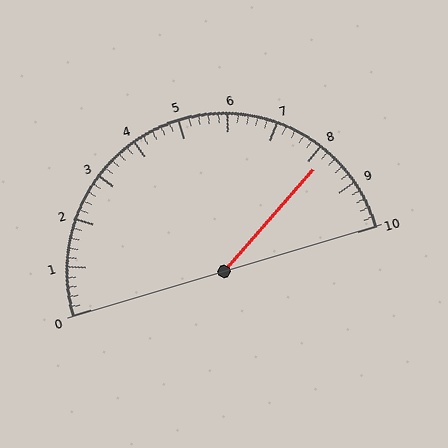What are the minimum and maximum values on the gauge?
The gauge ranges from 0 to 10.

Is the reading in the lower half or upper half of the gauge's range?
The reading is in the upper half of the range (0 to 10).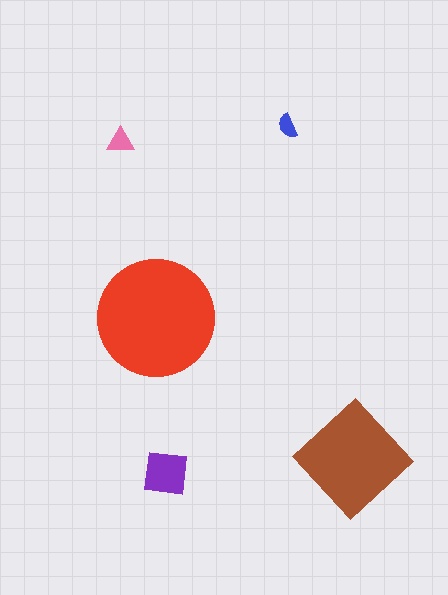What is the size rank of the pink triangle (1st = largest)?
4th.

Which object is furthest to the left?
The pink triangle is leftmost.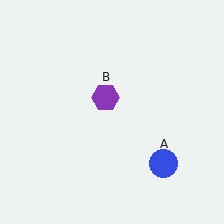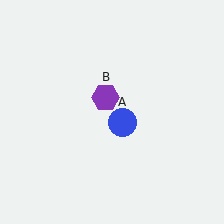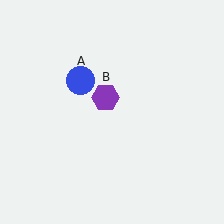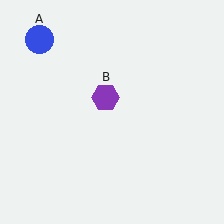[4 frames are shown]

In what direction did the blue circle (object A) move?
The blue circle (object A) moved up and to the left.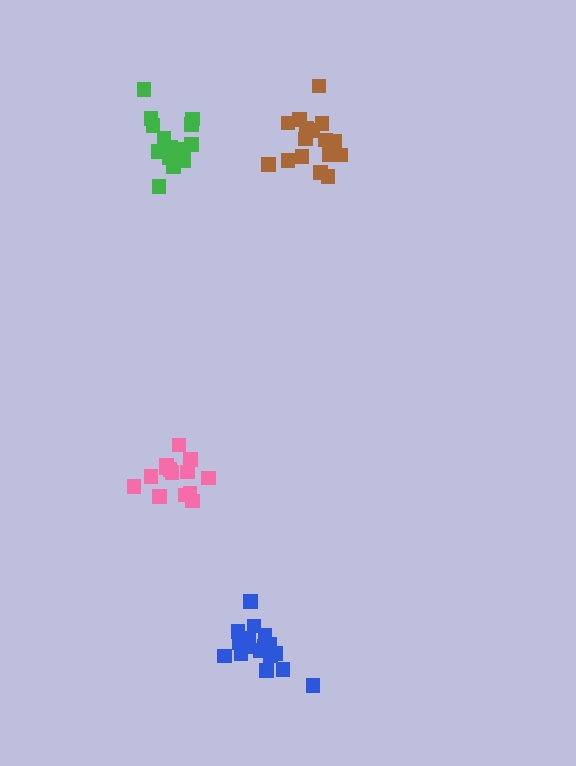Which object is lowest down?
The blue cluster is bottommost.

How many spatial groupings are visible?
There are 4 spatial groupings.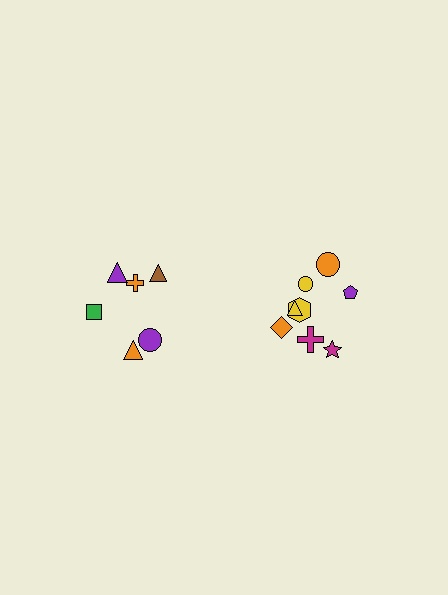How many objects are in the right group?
There are 8 objects.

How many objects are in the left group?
There are 6 objects.